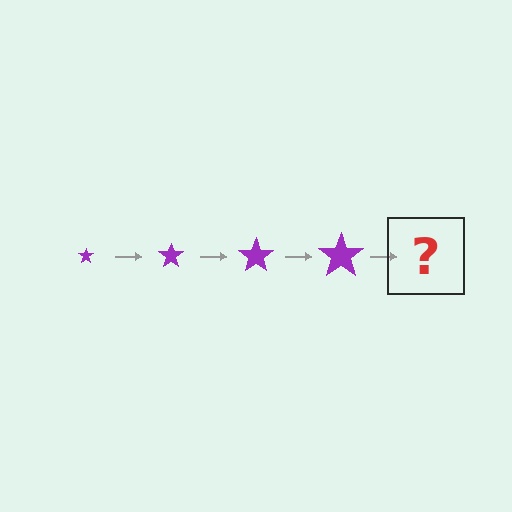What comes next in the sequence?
The next element should be a purple star, larger than the previous one.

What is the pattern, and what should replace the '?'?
The pattern is that the star gets progressively larger each step. The '?' should be a purple star, larger than the previous one.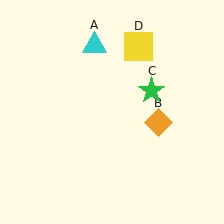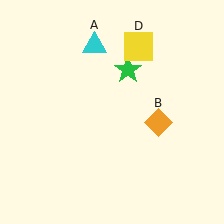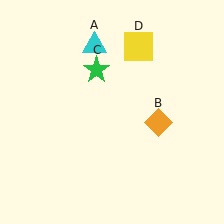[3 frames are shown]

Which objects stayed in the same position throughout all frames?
Cyan triangle (object A) and orange diamond (object B) and yellow square (object D) remained stationary.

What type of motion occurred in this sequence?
The green star (object C) rotated counterclockwise around the center of the scene.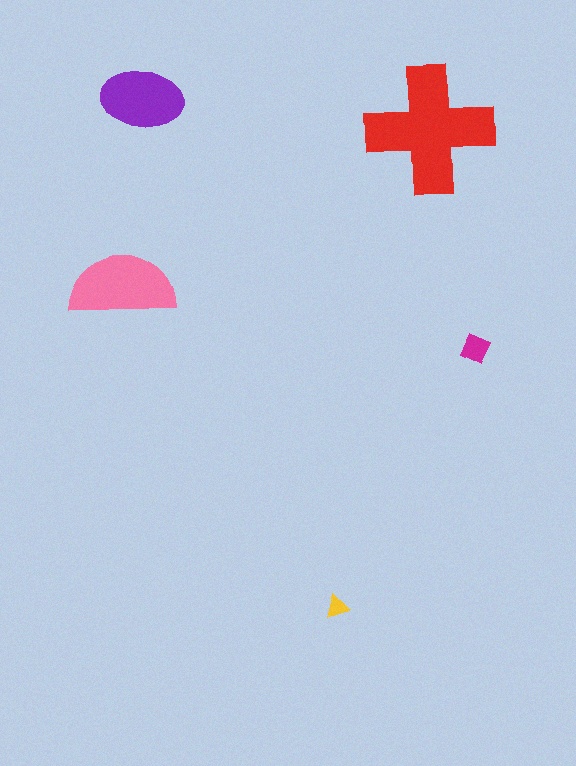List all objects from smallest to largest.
The yellow triangle, the magenta diamond, the purple ellipse, the pink semicircle, the red cross.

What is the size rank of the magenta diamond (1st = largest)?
4th.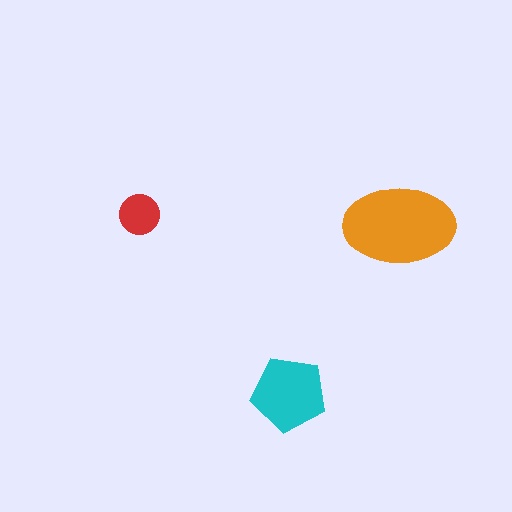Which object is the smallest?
The red circle.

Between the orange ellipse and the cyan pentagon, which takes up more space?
The orange ellipse.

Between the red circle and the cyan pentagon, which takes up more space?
The cyan pentagon.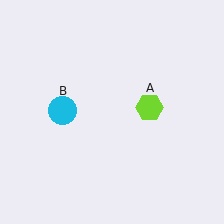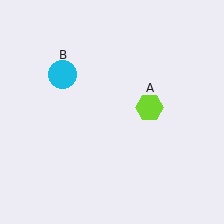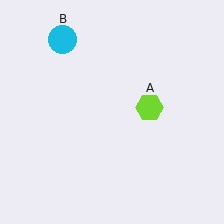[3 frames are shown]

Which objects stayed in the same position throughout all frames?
Lime hexagon (object A) remained stationary.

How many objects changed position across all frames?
1 object changed position: cyan circle (object B).